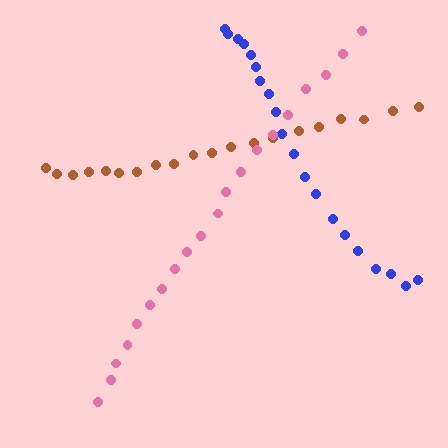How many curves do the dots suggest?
There are 3 distinct paths.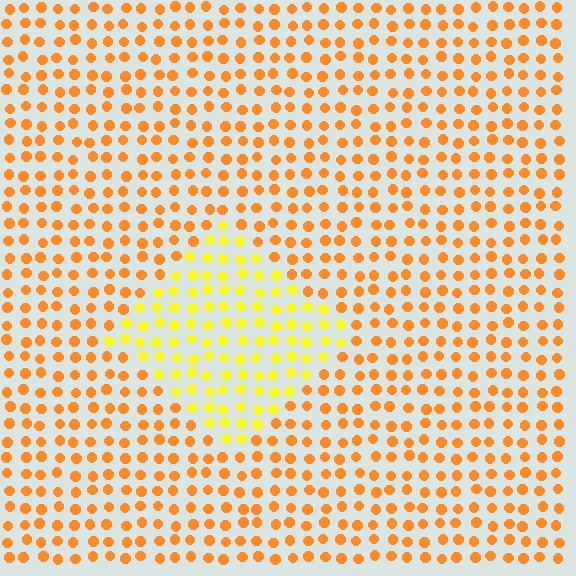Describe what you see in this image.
The image is filled with small orange elements in a uniform arrangement. A diamond-shaped region is visible where the elements are tinted to a slightly different hue, forming a subtle color boundary.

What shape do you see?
I see a diamond.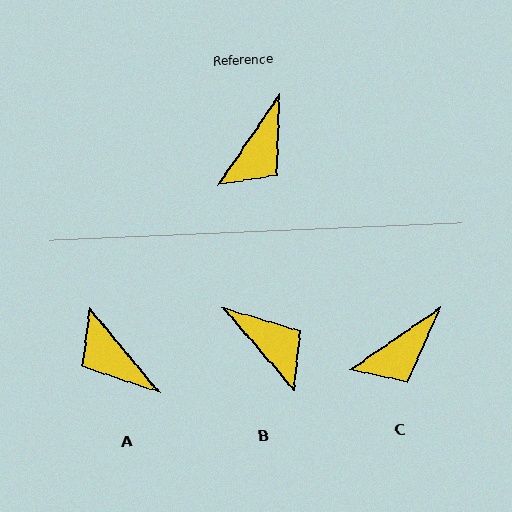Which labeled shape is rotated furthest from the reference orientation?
A, about 106 degrees away.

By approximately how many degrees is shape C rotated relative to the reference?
Approximately 21 degrees clockwise.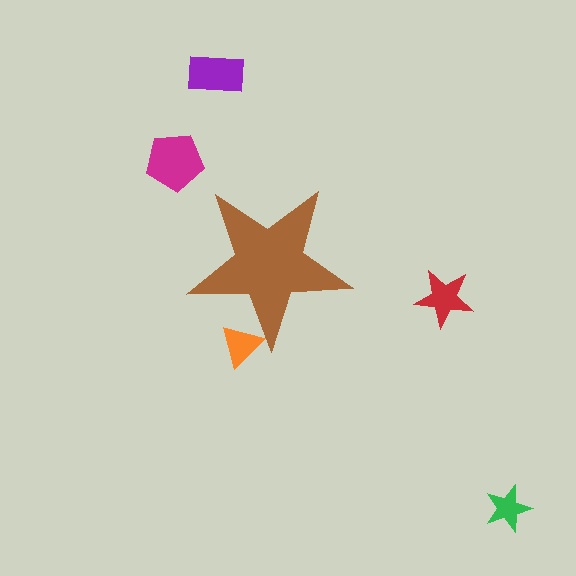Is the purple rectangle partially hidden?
No, the purple rectangle is fully visible.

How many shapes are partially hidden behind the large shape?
1 shape is partially hidden.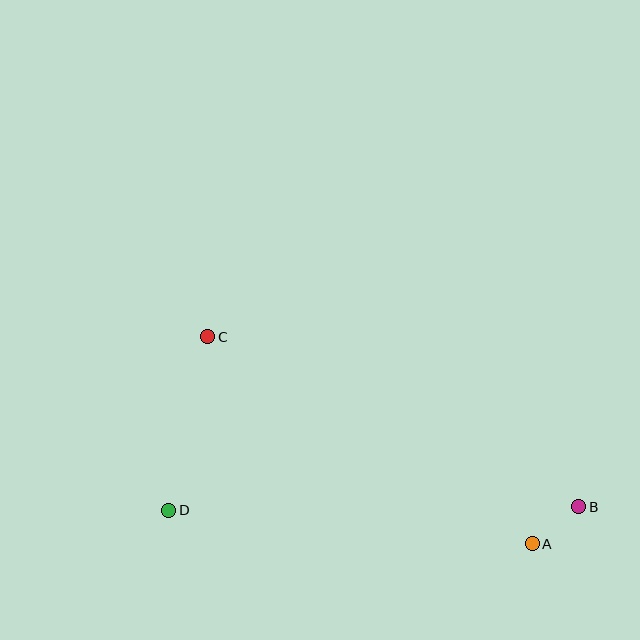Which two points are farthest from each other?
Points B and D are farthest from each other.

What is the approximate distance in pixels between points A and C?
The distance between A and C is approximately 385 pixels.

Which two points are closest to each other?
Points A and B are closest to each other.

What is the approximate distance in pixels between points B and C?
The distance between B and C is approximately 409 pixels.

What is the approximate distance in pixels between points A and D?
The distance between A and D is approximately 365 pixels.